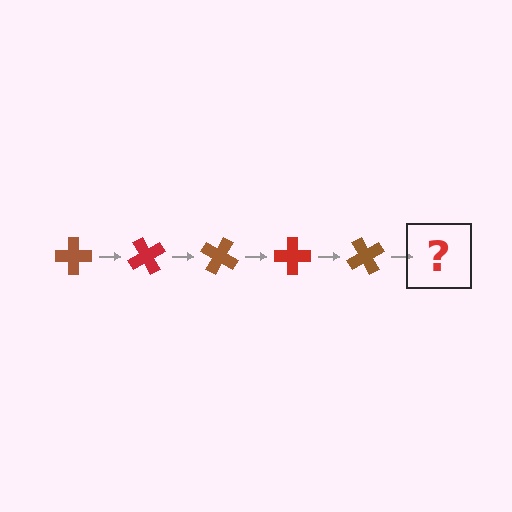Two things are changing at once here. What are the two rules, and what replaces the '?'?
The two rules are that it rotates 60 degrees each step and the color cycles through brown and red. The '?' should be a red cross, rotated 300 degrees from the start.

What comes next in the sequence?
The next element should be a red cross, rotated 300 degrees from the start.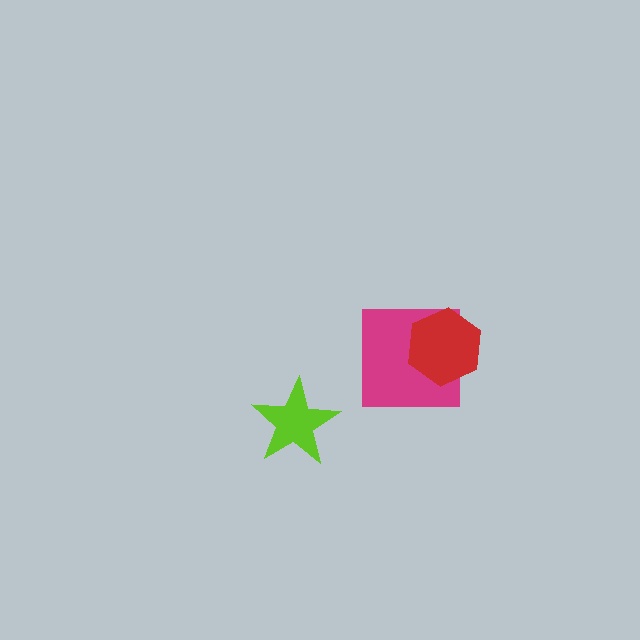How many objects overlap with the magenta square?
1 object overlaps with the magenta square.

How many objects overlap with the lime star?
0 objects overlap with the lime star.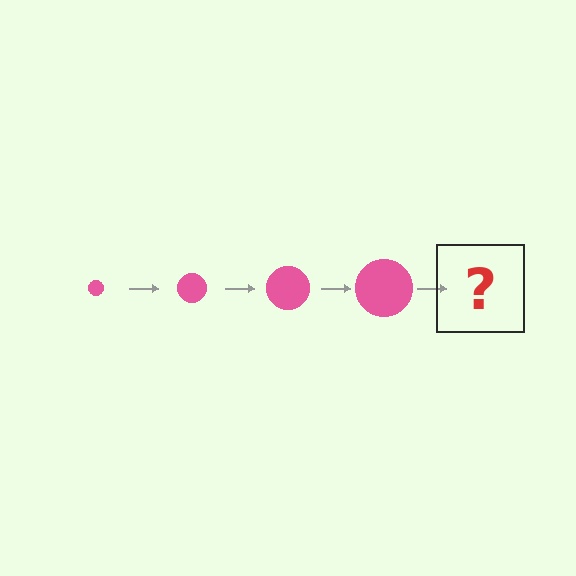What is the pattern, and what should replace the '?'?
The pattern is that the circle gets progressively larger each step. The '?' should be a pink circle, larger than the previous one.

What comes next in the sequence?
The next element should be a pink circle, larger than the previous one.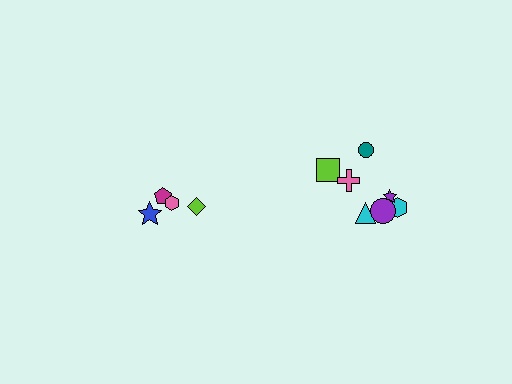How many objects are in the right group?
There are 7 objects.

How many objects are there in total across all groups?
There are 11 objects.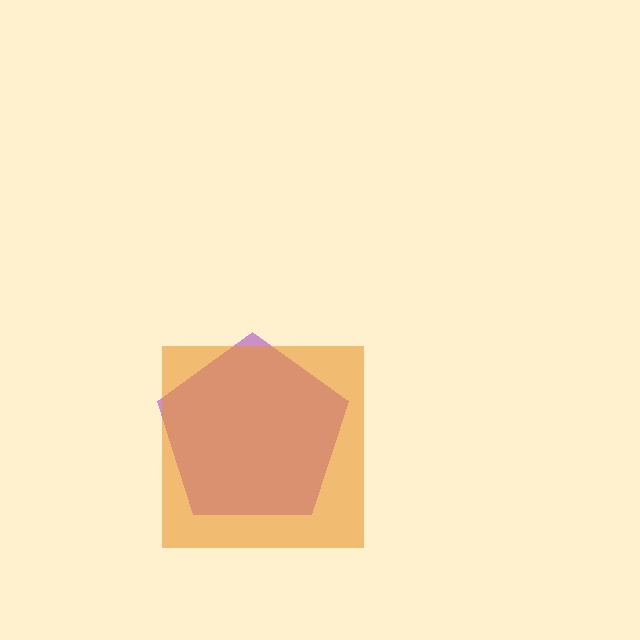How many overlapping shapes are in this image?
There are 2 overlapping shapes in the image.